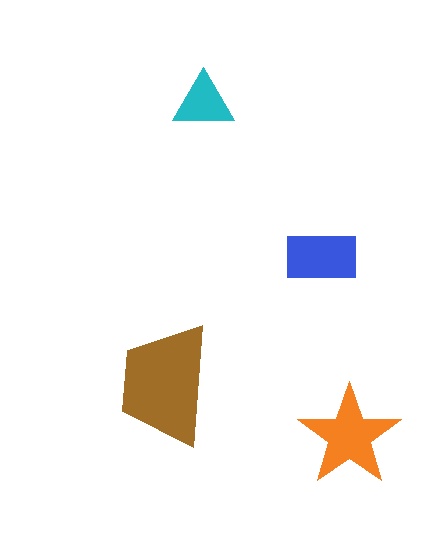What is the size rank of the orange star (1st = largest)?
2nd.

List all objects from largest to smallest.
The brown trapezoid, the orange star, the blue rectangle, the cyan triangle.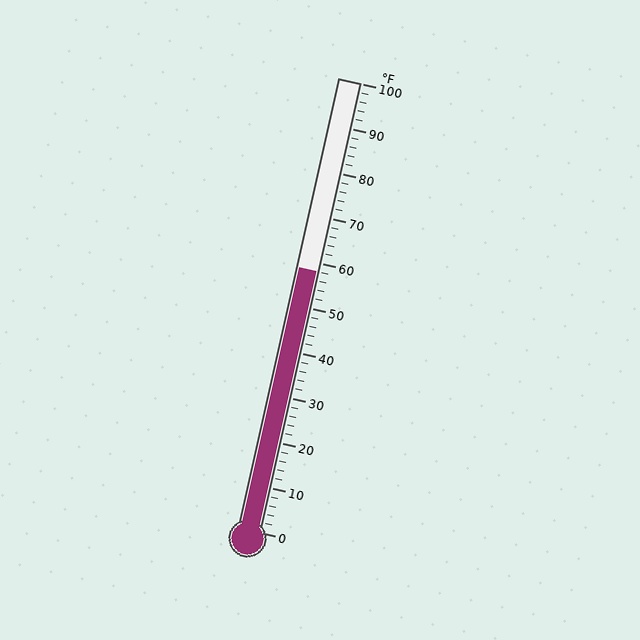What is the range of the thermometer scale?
The thermometer scale ranges from 0°F to 100°F.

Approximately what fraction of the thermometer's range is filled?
The thermometer is filled to approximately 60% of its range.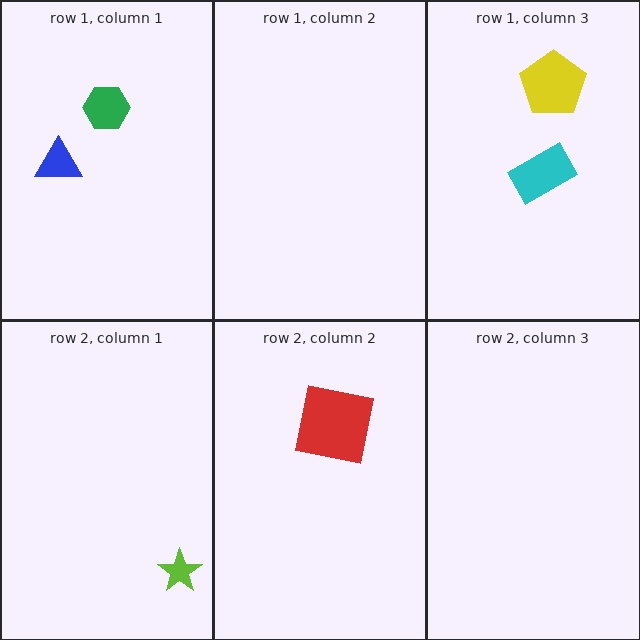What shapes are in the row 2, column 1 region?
The lime star.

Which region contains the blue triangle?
The row 1, column 1 region.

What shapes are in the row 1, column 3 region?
The yellow pentagon, the cyan rectangle.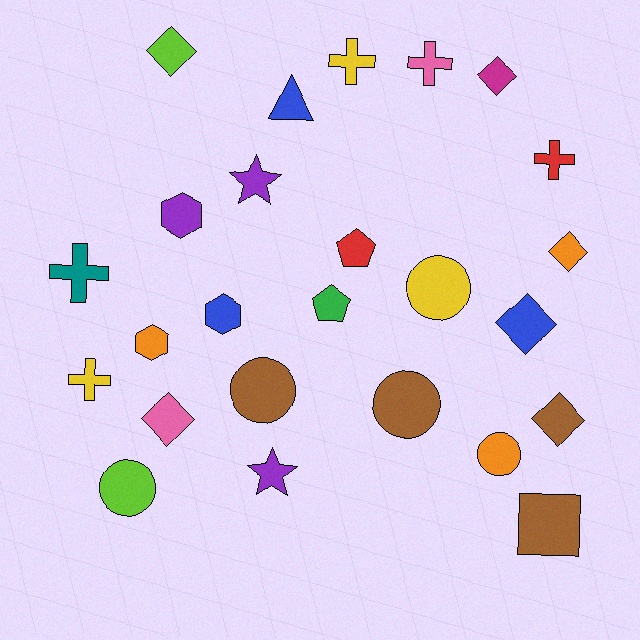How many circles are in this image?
There are 5 circles.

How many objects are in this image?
There are 25 objects.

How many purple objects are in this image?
There are 3 purple objects.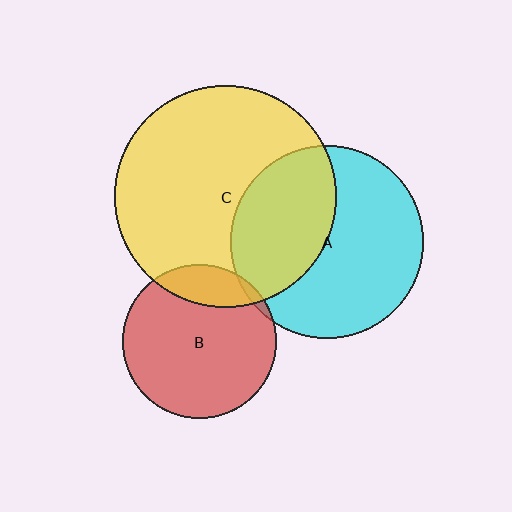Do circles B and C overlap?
Yes.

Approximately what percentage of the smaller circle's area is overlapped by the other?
Approximately 15%.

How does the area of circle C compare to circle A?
Approximately 1.3 times.